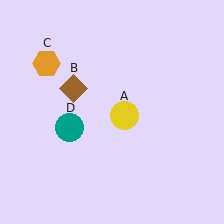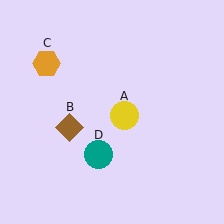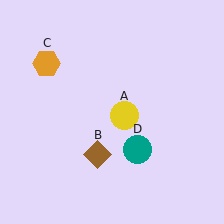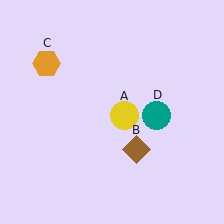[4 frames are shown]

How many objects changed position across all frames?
2 objects changed position: brown diamond (object B), teal circle (object D).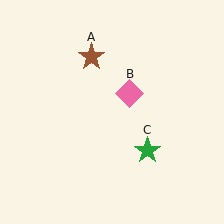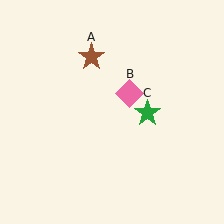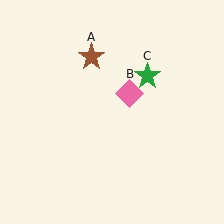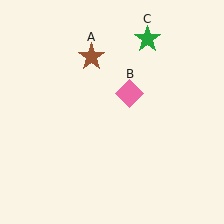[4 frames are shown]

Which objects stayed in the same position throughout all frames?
Brown star (object A) and pink diamond (object B) remained stationary.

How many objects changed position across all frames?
1 object changed position: green star (object C).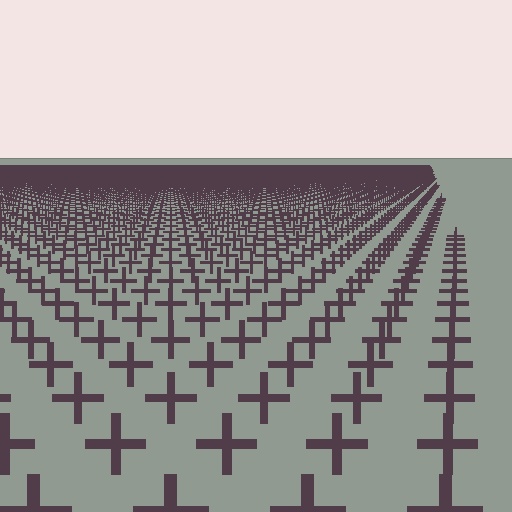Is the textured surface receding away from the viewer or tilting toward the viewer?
The surface is receding away from the viewer. Texture elements get smaller and denser toward the top.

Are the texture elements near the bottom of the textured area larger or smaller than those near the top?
Larger. Near the bottom, elements are closer to the viewer and appear at a bigger on-screen size.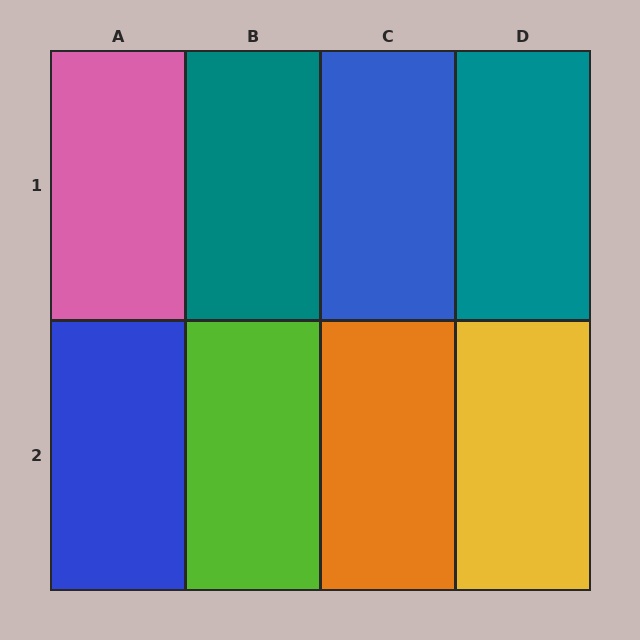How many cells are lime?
1 cell is lime.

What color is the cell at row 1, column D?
Teal.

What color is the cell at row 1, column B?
Teal.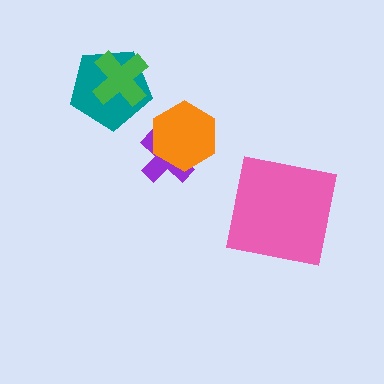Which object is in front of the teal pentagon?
The green cross is in front of the teal pentagon.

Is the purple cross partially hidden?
Yes, it is partially covered by another shape.